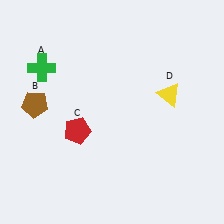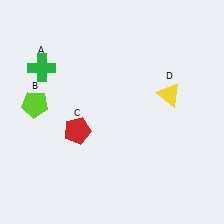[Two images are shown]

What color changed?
The pentagon (B) changed from brown in Image 1 to lime in Image 2.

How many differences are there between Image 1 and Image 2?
There is 1 difference between the two images.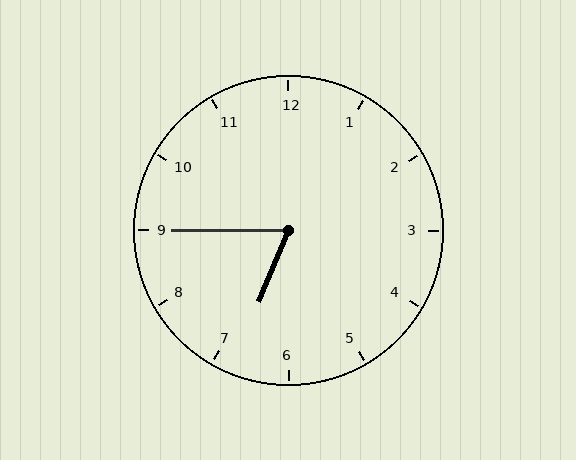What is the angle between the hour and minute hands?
Approximately 68 degrees.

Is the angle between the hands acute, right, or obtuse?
It is acute.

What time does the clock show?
6:45.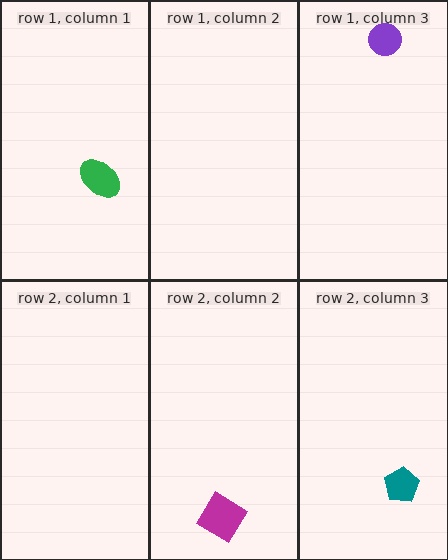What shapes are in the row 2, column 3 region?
The teal pentagon.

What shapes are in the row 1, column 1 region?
The green ellipse.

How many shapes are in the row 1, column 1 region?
1.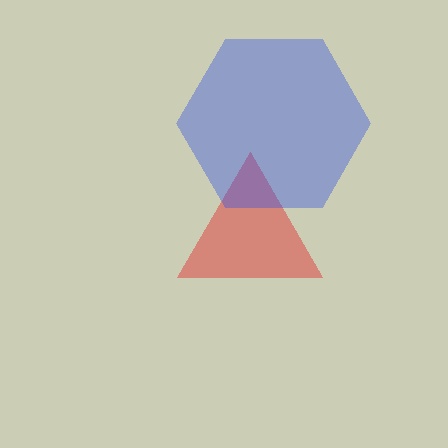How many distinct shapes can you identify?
There are 2 distinct shapes: a red triangle, a blue hexagon.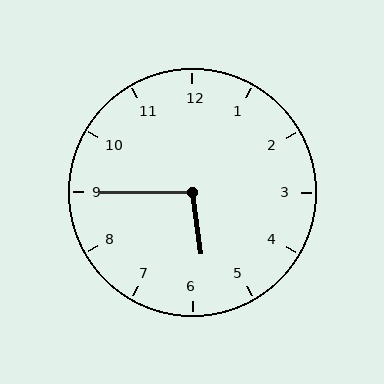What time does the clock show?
5:45.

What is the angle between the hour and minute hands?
Approximately 98 degrees.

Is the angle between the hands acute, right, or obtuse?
It is obtuse.